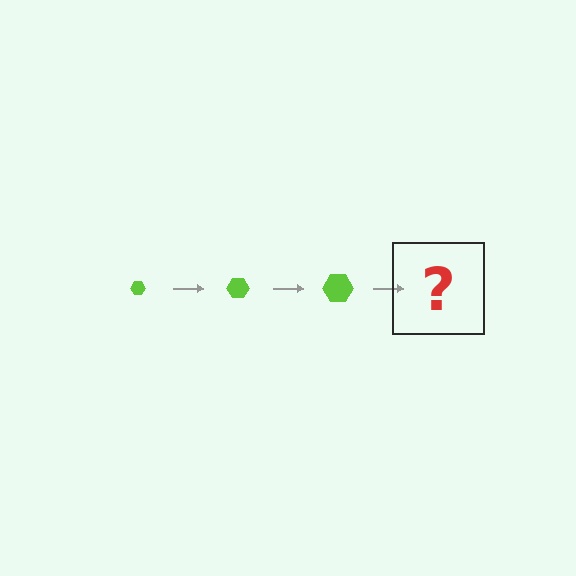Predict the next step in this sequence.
The next step is a lime hexagon, larger than the previous one.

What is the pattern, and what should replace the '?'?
The pattern is that the hexagon gets progressively larger each step. The '?' should be a lime hexagon, larger than the previous one.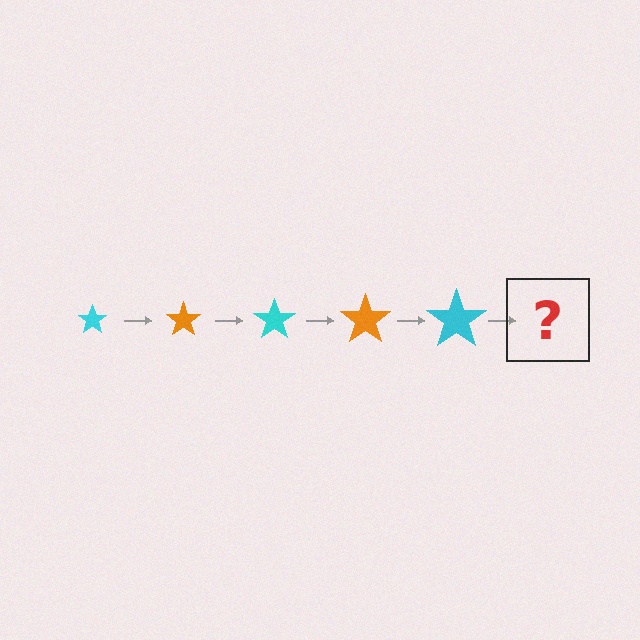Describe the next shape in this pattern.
It should be an orange star, larger than the previous one.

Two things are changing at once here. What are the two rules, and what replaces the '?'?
The two rules are that the star grows larger each step and the color cycles through cyan and orange. The '?' should be an orange star, larger than the previous one.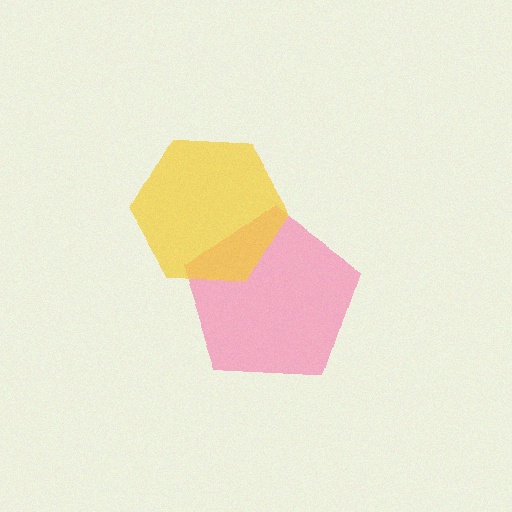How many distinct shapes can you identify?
There are 2 distinct shapes: a pink pentagon, a yellow hexagon.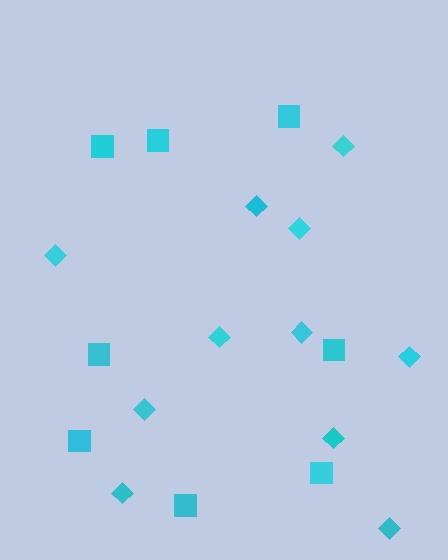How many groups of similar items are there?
There are 2 groups: one group of squares (8) and one group of diamonds (11).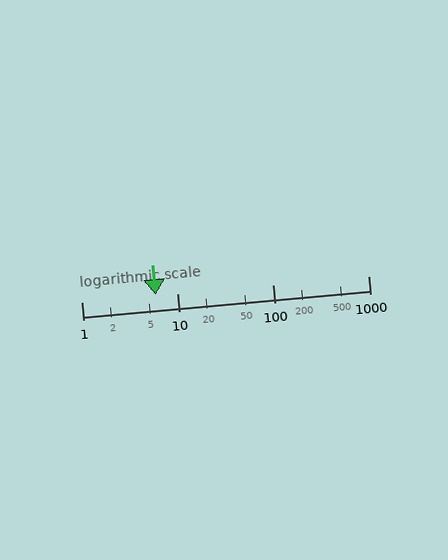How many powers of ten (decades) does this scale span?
The scale spans 3 decades, from 1 to 1000.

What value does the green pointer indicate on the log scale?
The pointer indicates approximately 6.